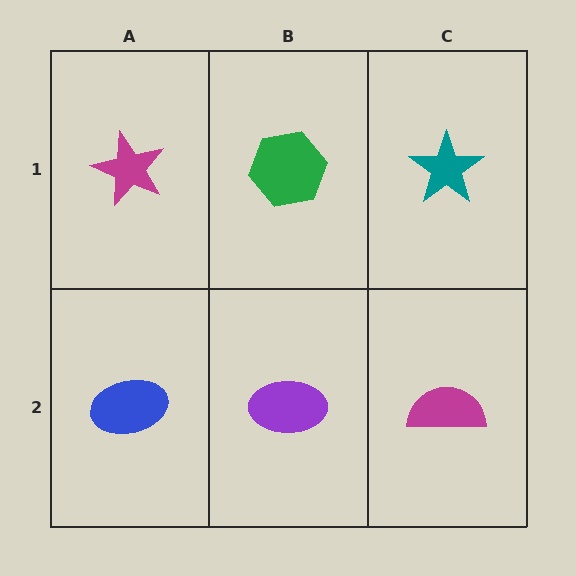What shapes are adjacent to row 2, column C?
A teal star (row 1, column C), a purple ellipse (row 2, column B).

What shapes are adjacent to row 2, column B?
A green hexagon (row 1, column B), a blue ellipse (row 2, column A), a magenta semicircle (row 2, column C).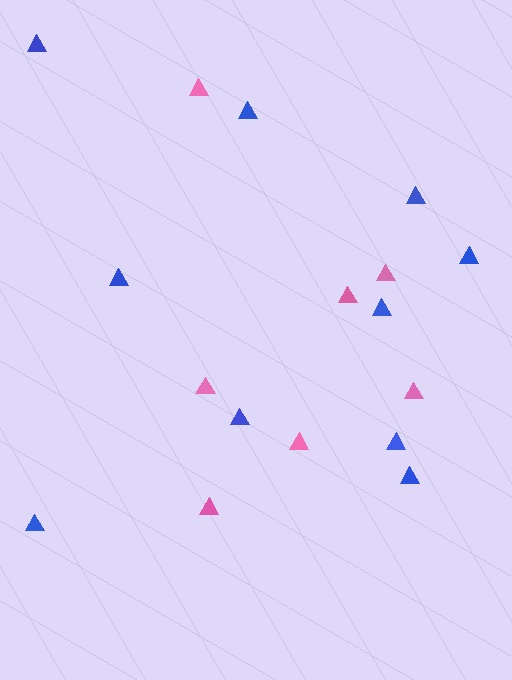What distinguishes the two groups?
There are 2 groups: one group of pink triangles (7) and one group of blue triangles (10).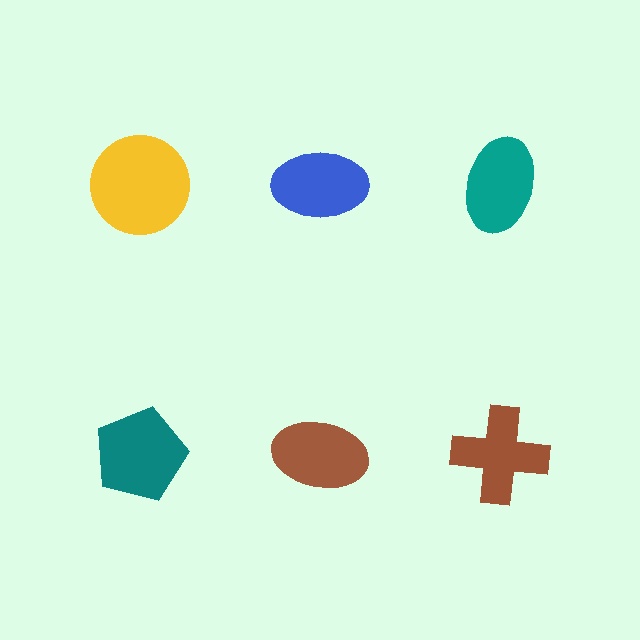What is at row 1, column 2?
A blue ellipse.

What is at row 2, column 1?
A teal pentagon.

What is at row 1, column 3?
A teal ellipse.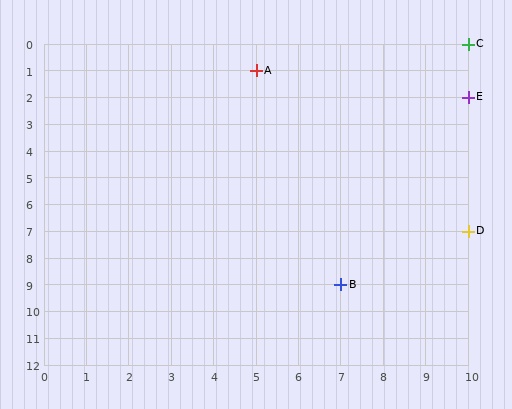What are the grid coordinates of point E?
Point E is at grid coordinates (10, 2).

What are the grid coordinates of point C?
Point C is at grid coordinates (10, 0).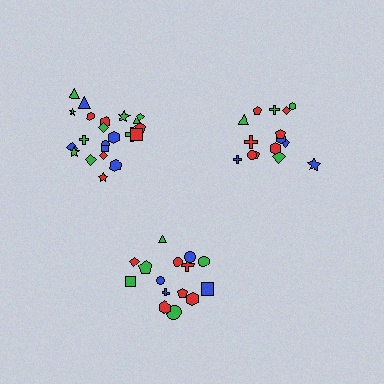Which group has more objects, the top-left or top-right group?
The top-left group.